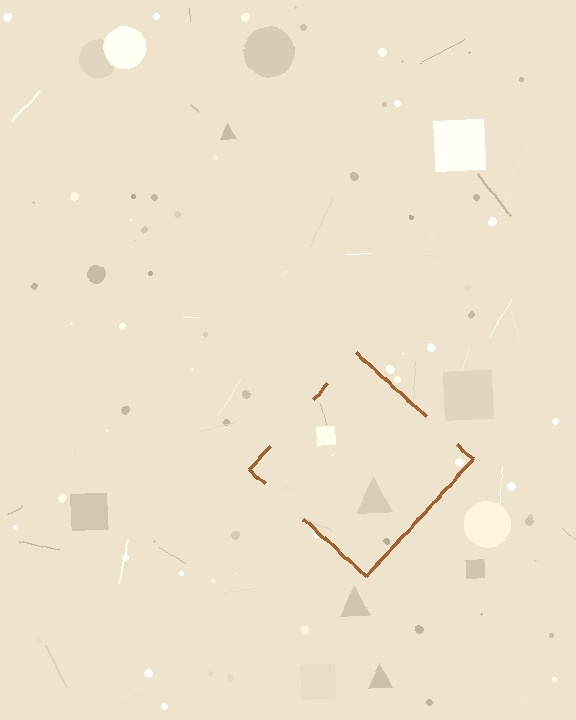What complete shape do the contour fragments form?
The contour fragments form a diamond.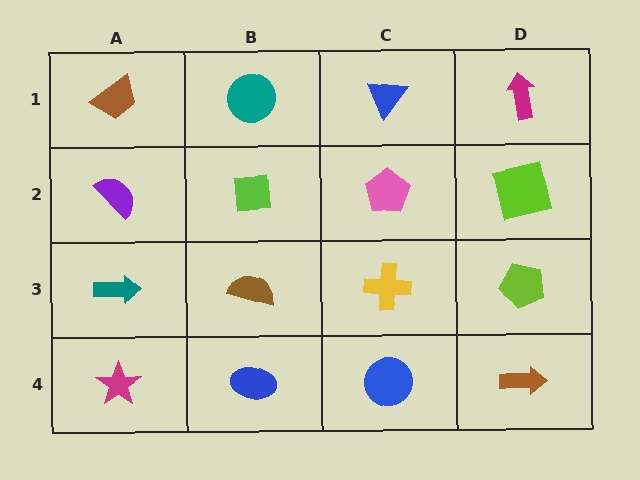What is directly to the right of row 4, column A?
A blue ellipse.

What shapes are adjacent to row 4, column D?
A lime pentagon (row 3, column D), a blue circle (row 4, column C).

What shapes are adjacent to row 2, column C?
A blue triangle (row 1, column C), a yellow cross (row 3, column C), a lime square (row 2, column B), a lime square (row 2, column D).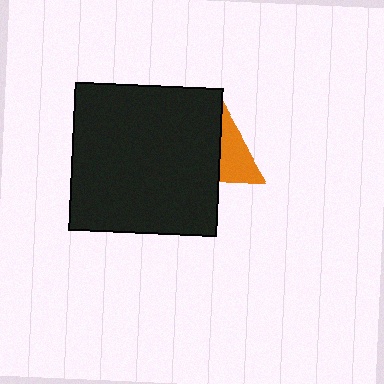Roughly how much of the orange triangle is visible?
About half of it is visible (roughly 46%).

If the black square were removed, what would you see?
You would see the complete orange triangle.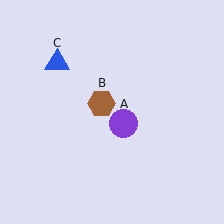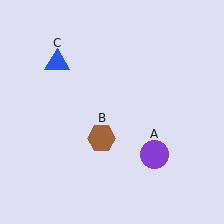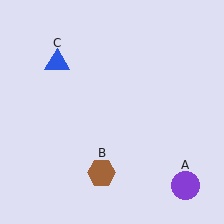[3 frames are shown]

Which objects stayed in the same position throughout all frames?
Blue triangle (object C) remained stationary.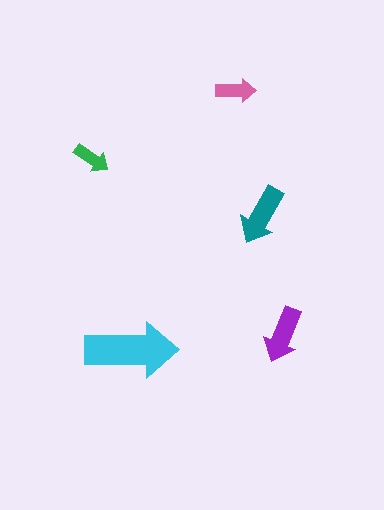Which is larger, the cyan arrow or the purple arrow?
The cyan one.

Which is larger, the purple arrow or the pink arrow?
The purple one.